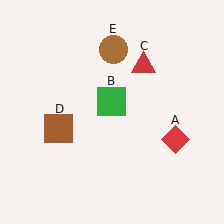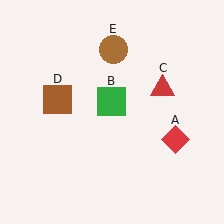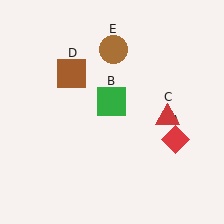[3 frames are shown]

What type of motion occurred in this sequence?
The red triangle (object C), brown square (object D) rotated clockwise around the center of the scene.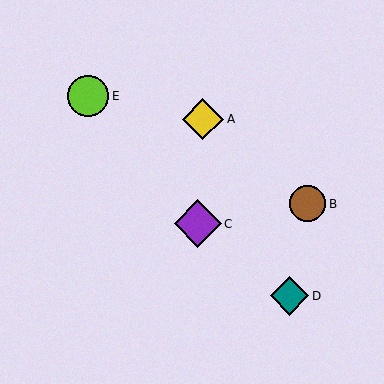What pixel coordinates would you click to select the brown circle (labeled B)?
Click at (308, 204) to select the brown circle B.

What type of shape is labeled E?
Shape E is a lime circle.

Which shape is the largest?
The purple diamond (labeled C) is the largest.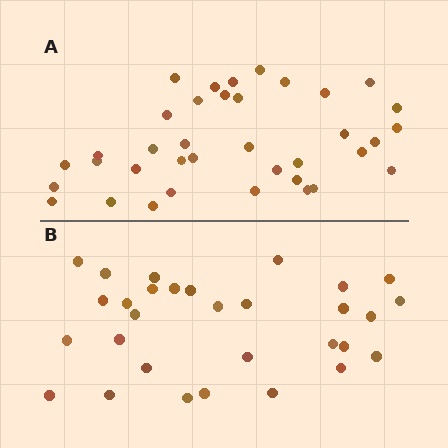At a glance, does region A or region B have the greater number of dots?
Region A (the top region) has more dots.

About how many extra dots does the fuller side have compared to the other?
Region A has roughly 8 or so more dots than region B.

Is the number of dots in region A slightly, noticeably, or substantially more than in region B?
Region A has only slightly more — the two regions are fairly close. The ratio is roughly 1.2 to 1.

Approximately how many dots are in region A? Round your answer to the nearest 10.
About 40 dots. (The exact count is 37, which rounds to 40.)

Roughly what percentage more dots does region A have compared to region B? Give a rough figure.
About 25% more.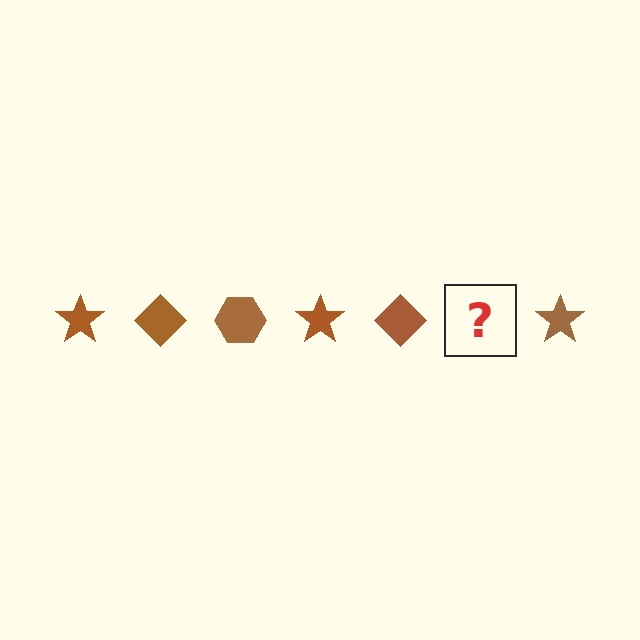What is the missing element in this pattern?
The missing element is a brown hexagon.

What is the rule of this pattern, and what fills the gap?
The rule is that the pattern cycles through star, diamond, hexagon shapes in brown. The gap should be filled with a brown hexagon.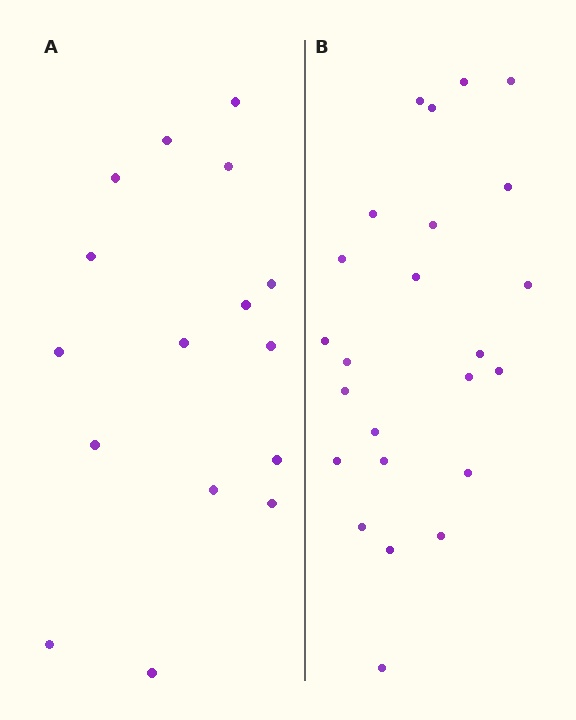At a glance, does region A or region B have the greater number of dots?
Region B (the right region) has more dots.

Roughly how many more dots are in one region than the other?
Region B has roughly 8 or so more dots than region A.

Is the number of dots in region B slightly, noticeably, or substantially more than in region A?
Region B has substantially more. The ratio is roughly 1.5 to 1.